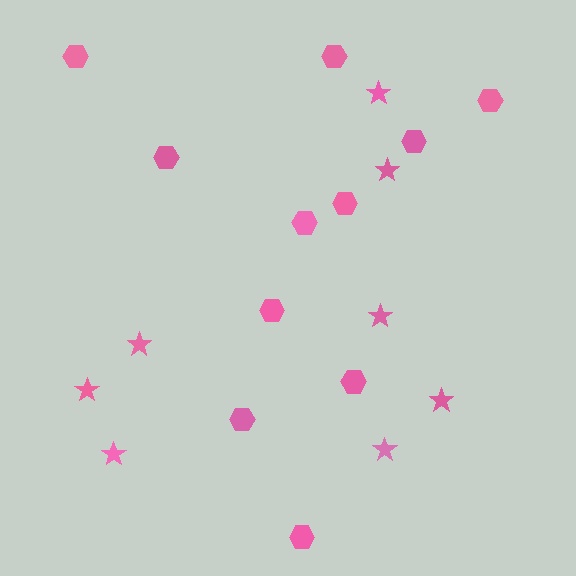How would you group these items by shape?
There are 2 groups: one group of stars (8) and one group of hexagons (11).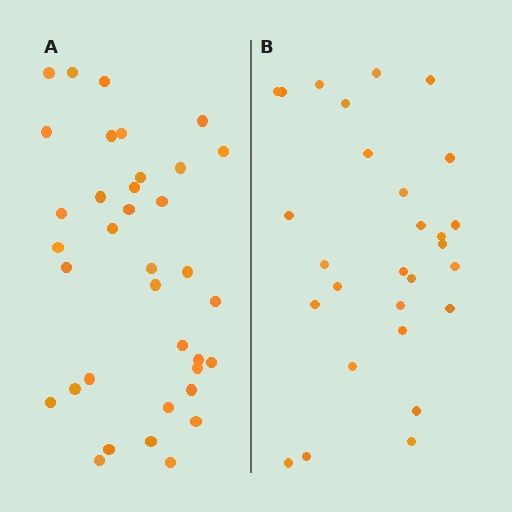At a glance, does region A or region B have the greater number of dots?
Region A (the left region) has more dots.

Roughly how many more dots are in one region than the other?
Region A has roughly 8 or so more dots than region B.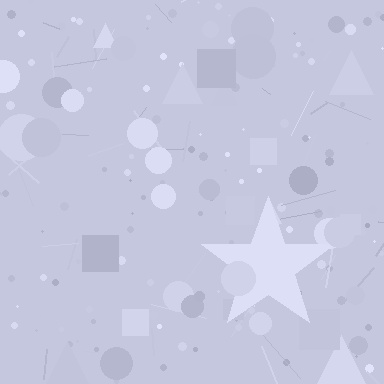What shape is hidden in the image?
A star is hidden in the image.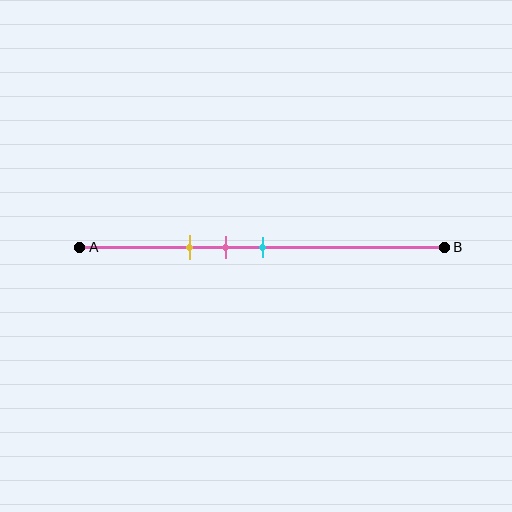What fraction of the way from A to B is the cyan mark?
The cyan mark is approximately 50% (0.5) of the way from A to B.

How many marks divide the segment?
There are 3 marks dividing the segment.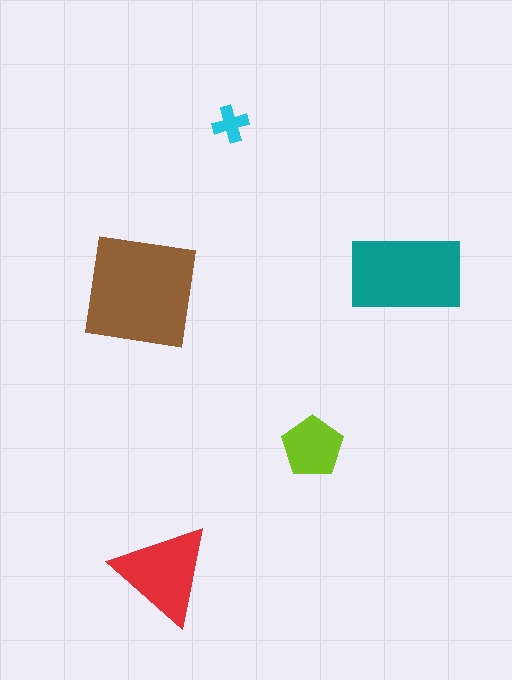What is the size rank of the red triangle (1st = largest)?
3rd.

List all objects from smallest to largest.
The cyan cross, the lime pentagon, the red triangle, the teal rectangle, the brown square.